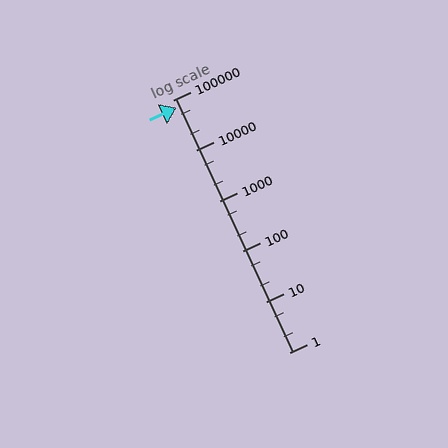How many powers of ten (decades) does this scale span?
The scale spans 5 decades, from 1 to 100000.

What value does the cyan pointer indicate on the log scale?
The pointer indicates approximately 70000.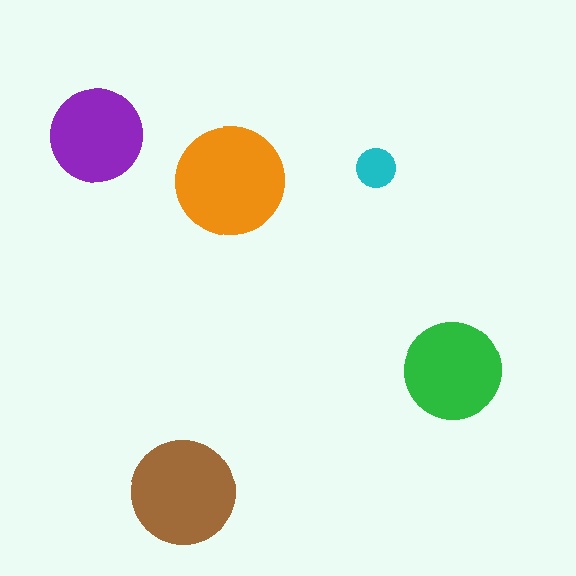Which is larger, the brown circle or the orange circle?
The orange one.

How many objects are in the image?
There are 5 objects in the image.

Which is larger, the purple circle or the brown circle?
The brown one.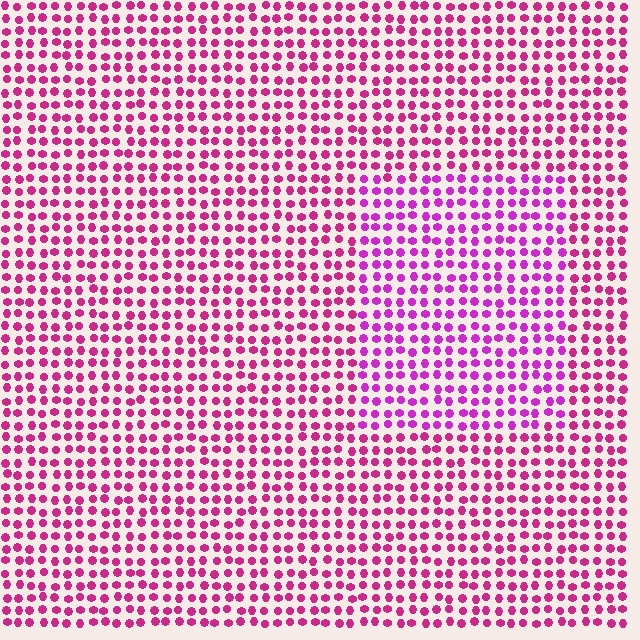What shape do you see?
I see a rectangle.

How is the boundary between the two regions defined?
The boundary is defined purely by a slight shift in hue (about 24 degrees). Spacing, size, and orientation are identical on both sides.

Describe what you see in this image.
The image is filled with small magenta elements in a uniform arrangement. A rectangle-shaped region is visible where the elements are tinted to a slightly different hue, forming a subtle color boundary.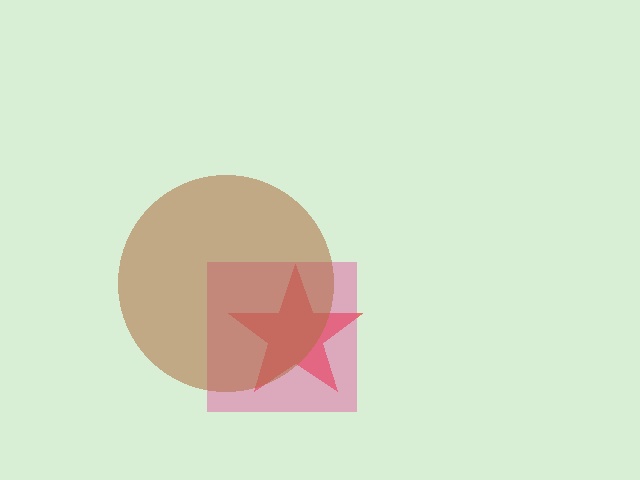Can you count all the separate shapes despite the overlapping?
Yes, there are 3 separate shapes.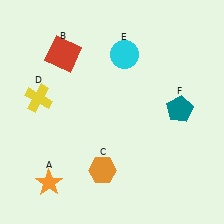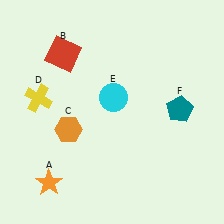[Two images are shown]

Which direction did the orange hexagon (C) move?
The orange hexagon (C) moved up.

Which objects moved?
The objects that moved are: the orange hexagon (C), the cyan circle (E).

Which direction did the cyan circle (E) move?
The cyan circle (E) moved down.